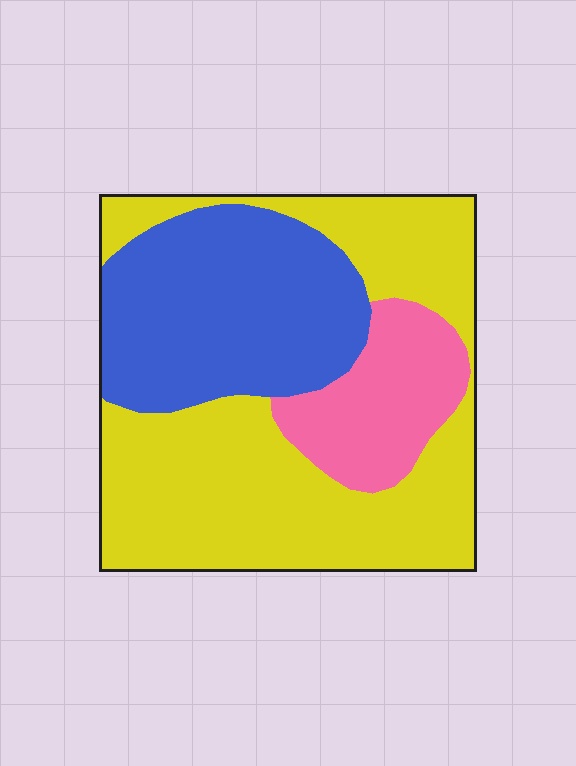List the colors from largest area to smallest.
From largest to smallest: yellow, blue, pink.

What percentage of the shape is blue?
Blue covers around 30% of the shape.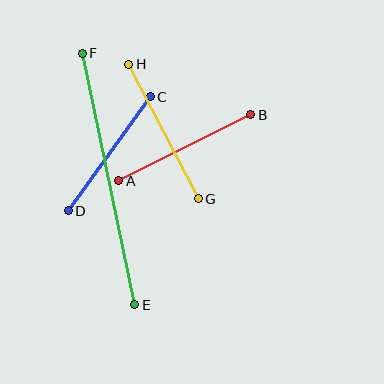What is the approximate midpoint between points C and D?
The midpoint is at approximately (109, 154) pixels.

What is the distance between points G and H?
The distance is approximately 151 pixels.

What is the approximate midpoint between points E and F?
The midpoint is at approximately (109, 179) pixels.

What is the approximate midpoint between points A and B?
The midpoint is at approximately (185, 148) pixels.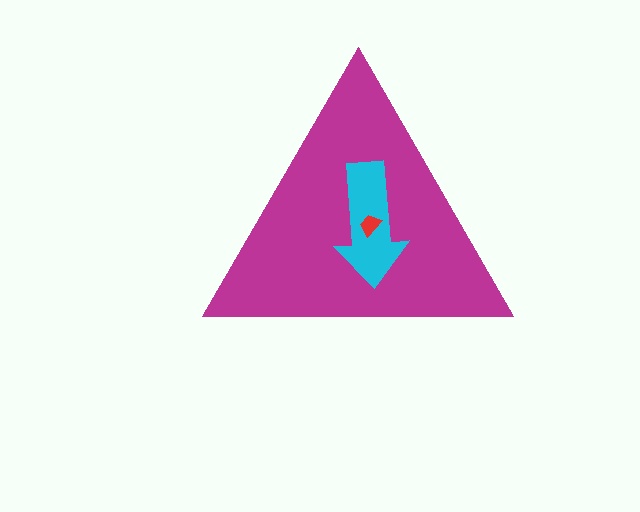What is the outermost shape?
The magenta triangle.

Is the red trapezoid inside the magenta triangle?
Yes.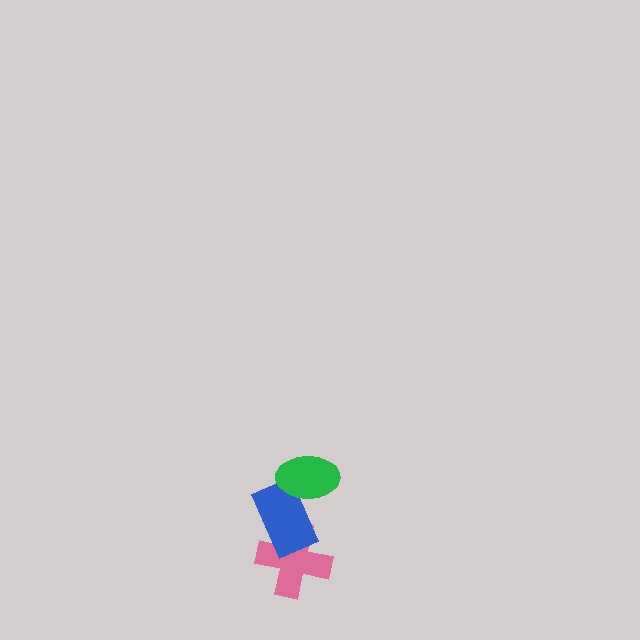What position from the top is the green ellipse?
The green ellipse is 1st from the top.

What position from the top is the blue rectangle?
The blue rectangle is 2nd from the top.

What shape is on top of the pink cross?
The blue rectangle is on top of the pink cross.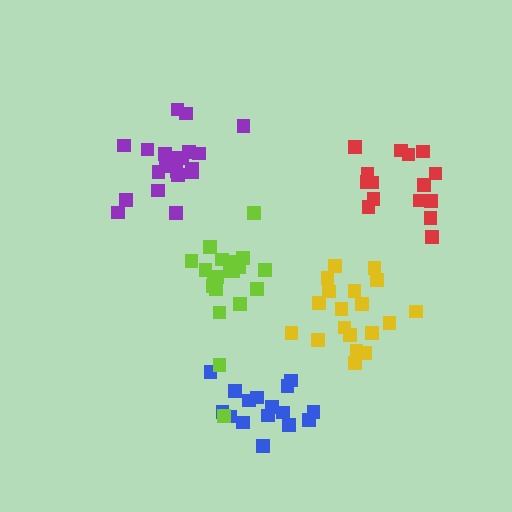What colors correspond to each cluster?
The clusters are colored: blue, purple, yellow, red, lime.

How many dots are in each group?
Group 1: 16 dots, Group 2: 20 dots, Group 3: 19 dots, Group 4: 15 dots, Group 5: 20 dots (90 total).